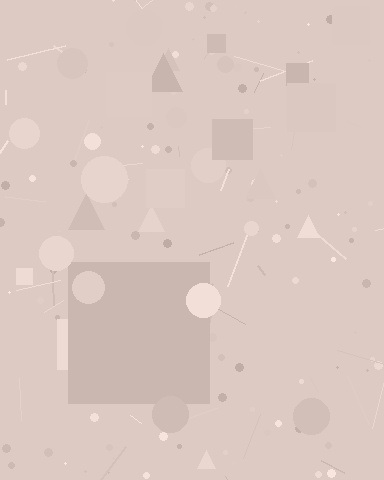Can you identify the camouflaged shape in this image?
The camouflaged shape is a square.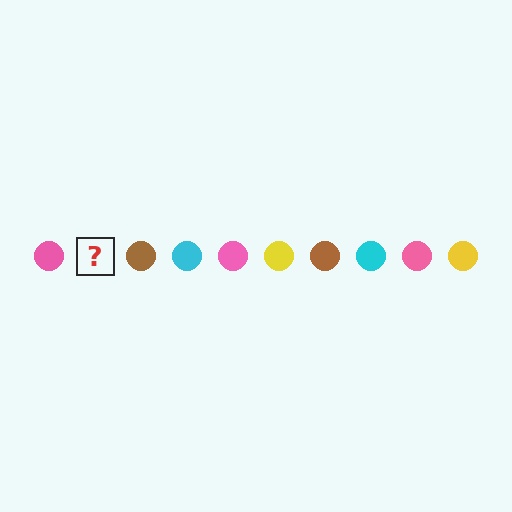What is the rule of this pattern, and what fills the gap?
The rule is that the pattern cycles through pink, yellow, brown, cyan circles. The gap should be filled with a yellow circle.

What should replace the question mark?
The question mark should be replaced with a yellow circle.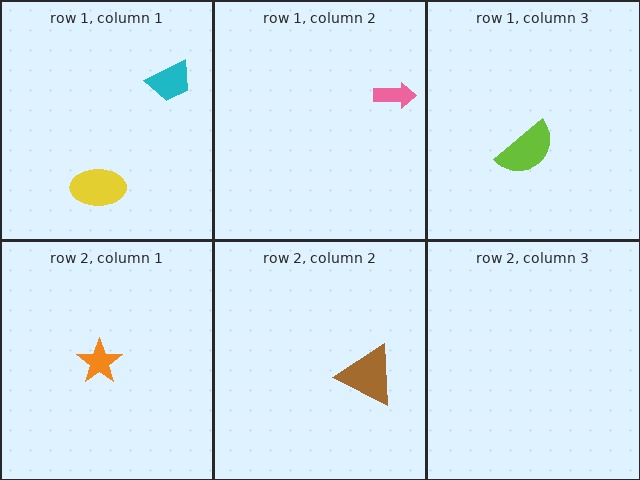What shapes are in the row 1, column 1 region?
The yellow ellipse, the cyan trapezoid.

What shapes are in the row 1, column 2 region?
The pink arrow.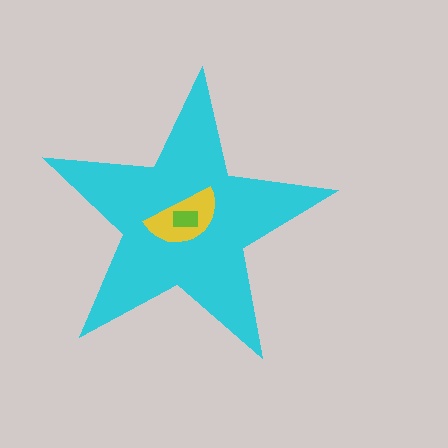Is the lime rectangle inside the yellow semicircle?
Yes.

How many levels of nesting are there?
3.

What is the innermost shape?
The lime rectangle.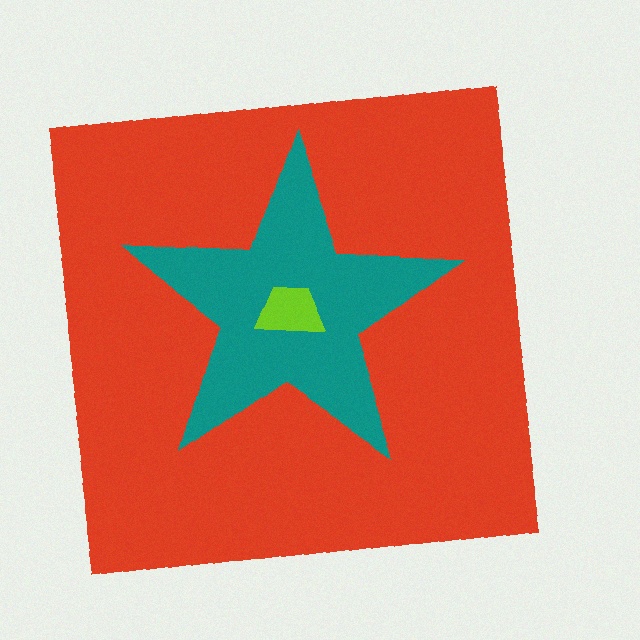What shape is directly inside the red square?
The teal star.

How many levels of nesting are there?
3.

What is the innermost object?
The lime trapezoid.